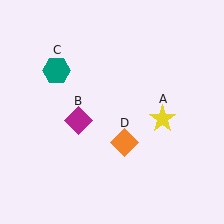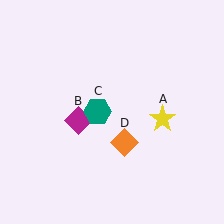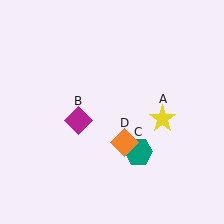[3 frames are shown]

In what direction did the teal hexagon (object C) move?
The teal hexagon (object C) moved down and to the right.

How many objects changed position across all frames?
1 object changed position: teal hexagon (object C).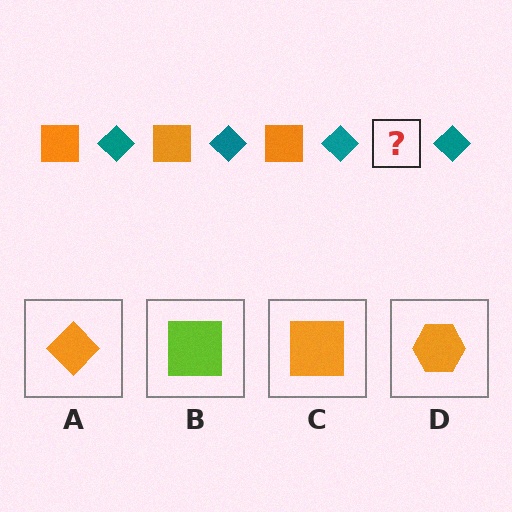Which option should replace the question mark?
Option C.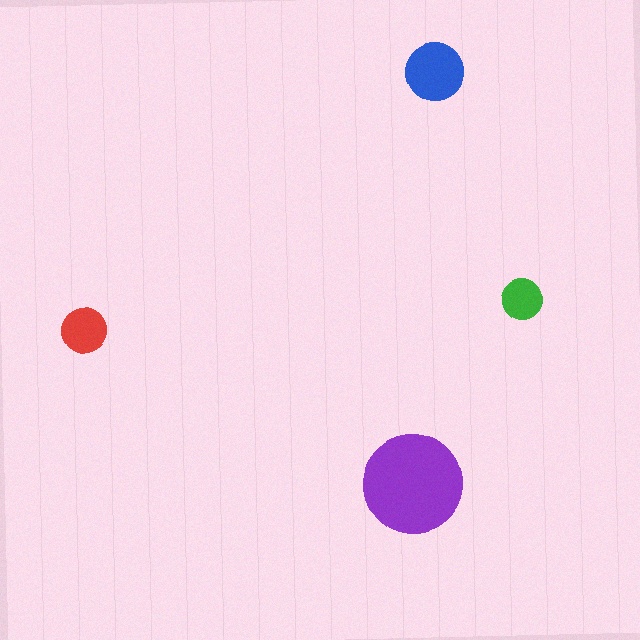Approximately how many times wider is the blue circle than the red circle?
About 1.5 times wider.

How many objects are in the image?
There are 4 objects in the image.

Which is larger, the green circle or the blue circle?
The blue one.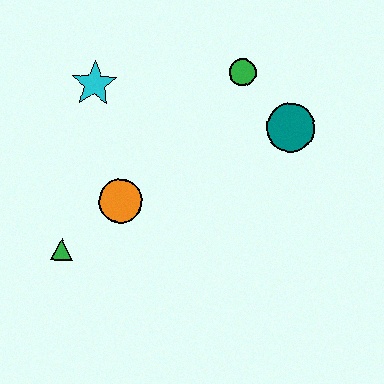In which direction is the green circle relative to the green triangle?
The green circle is above the green triangle.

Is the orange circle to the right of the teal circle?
No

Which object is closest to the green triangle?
The orange circle is closest to the green triangle.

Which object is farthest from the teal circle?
The green triangle is farthest from the teal circle.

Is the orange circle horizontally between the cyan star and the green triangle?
No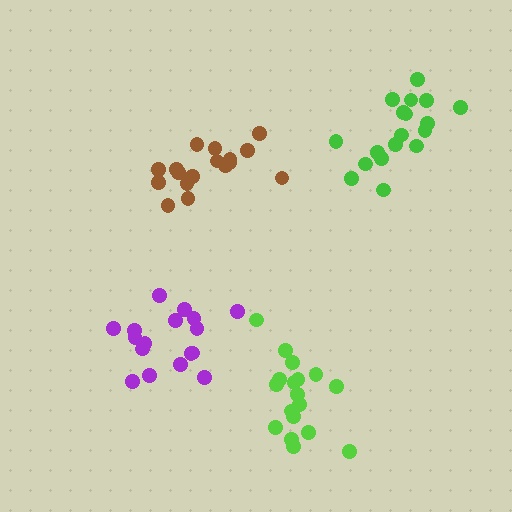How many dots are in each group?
Group 1: 17 dots, Group 2: 17 dots, Group 3: 18 dots, Group 4: 18 dots (70 total).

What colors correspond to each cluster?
The clusters are colored: brown, purple, lime, green.